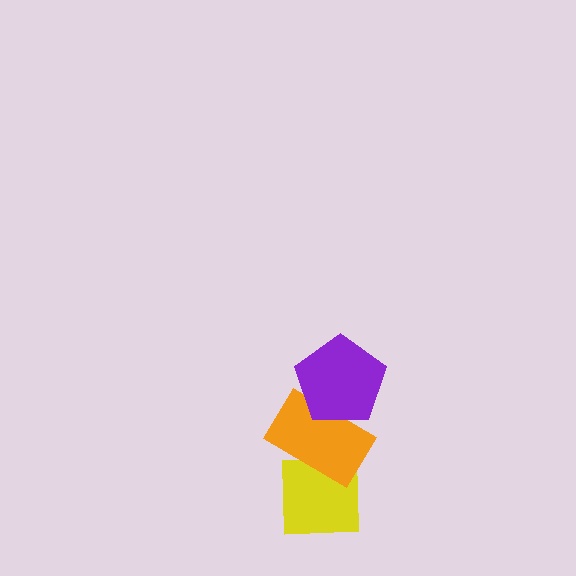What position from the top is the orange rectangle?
The orange rectangle is 2nd from the top.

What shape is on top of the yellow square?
The orange rectangle is on top of the yellow square.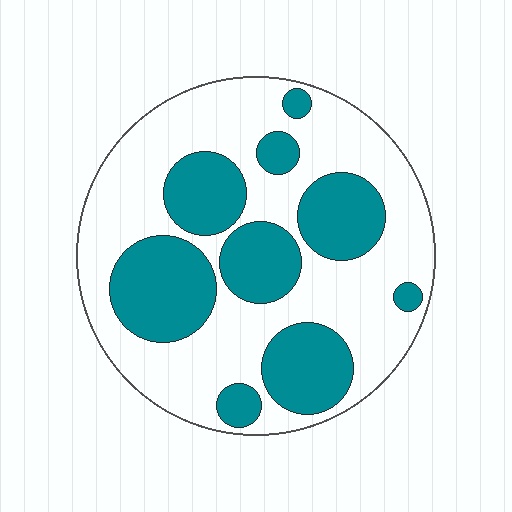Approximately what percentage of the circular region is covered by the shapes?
Approximately 35%.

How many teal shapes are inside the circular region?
9.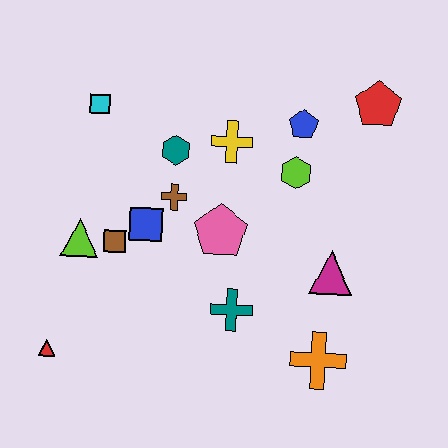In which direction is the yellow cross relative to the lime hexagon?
The yellow cross is to the left of the lime hexagon.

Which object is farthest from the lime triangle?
The red pentagon is farthest from the lime triangle.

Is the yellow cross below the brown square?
No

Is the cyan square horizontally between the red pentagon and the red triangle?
Yes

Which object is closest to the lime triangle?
The brown square is closest to the lime triangle.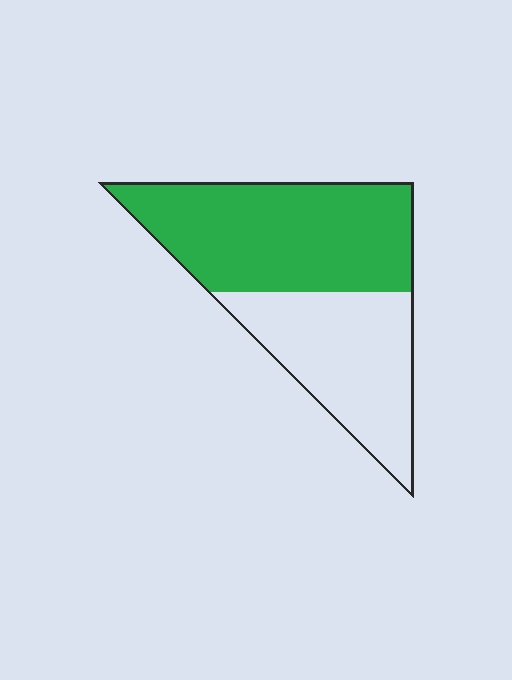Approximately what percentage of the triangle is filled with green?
Approximately 55%.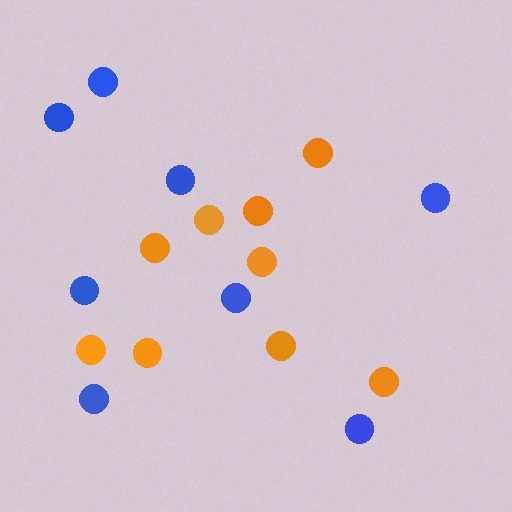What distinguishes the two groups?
There are 2 groups: one group of blue circles (8) and one group of orange circles (9).